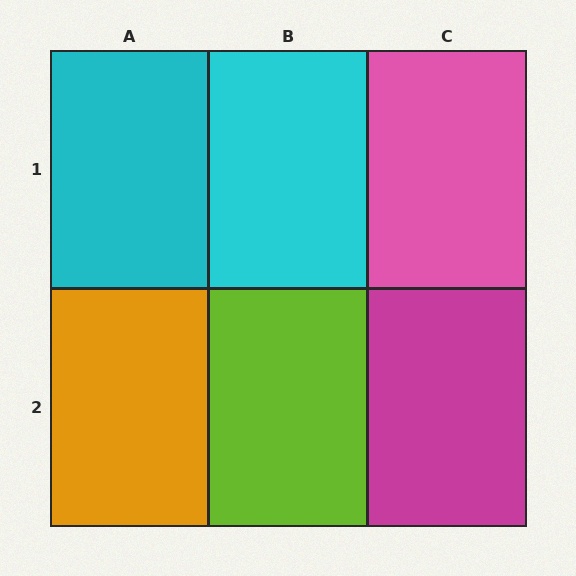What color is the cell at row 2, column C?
Magenta.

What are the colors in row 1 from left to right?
Cyan, cyan, pink.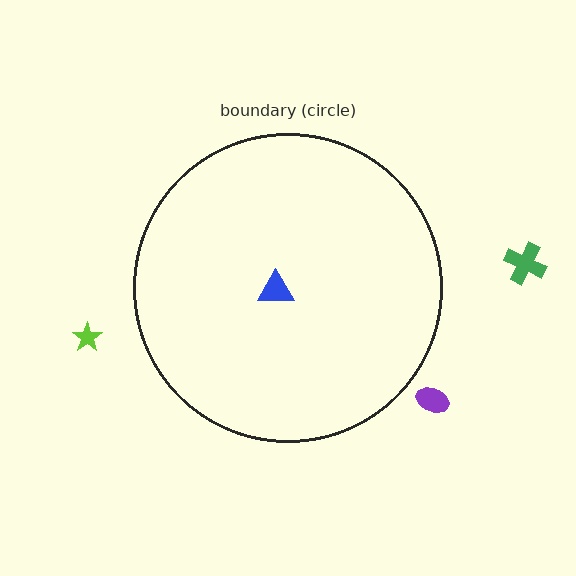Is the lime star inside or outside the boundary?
Outside.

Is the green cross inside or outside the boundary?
Outside.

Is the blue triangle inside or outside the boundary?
Inside.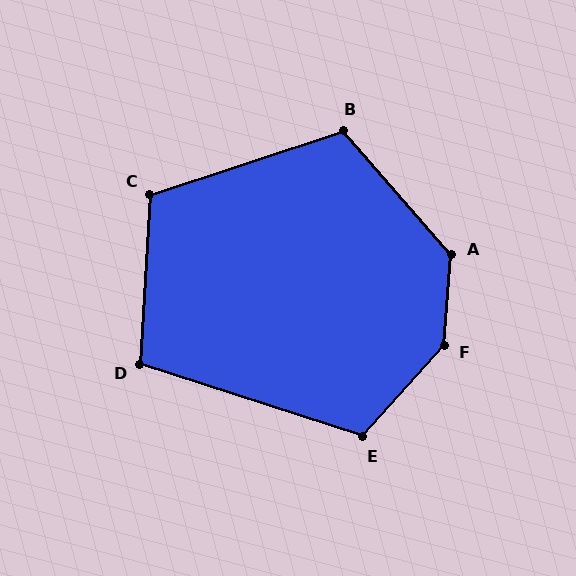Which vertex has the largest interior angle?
F, at approximately 143 degrees.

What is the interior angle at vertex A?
Approximately 135 degrees (obtuse).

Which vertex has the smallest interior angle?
D, at approximately 105 degrees.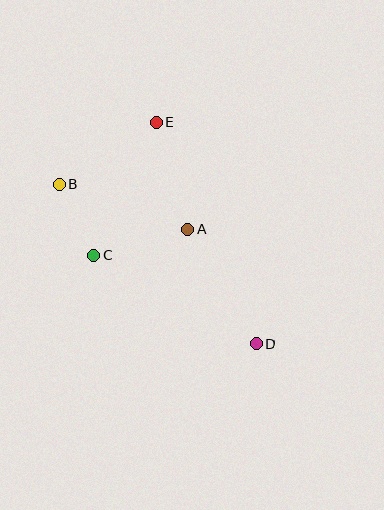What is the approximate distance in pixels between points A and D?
The distance between A and D is approximately 133 pixels.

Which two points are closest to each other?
Points B and C are closest to each other.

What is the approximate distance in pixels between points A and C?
The distance between A and C is approximately 98 pixels.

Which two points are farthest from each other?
Points B and D are farthest from each other.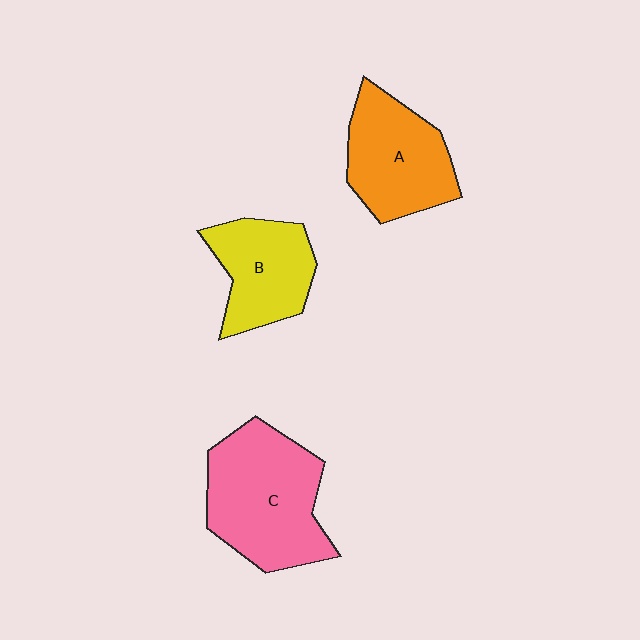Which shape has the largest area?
Shape C (pink).